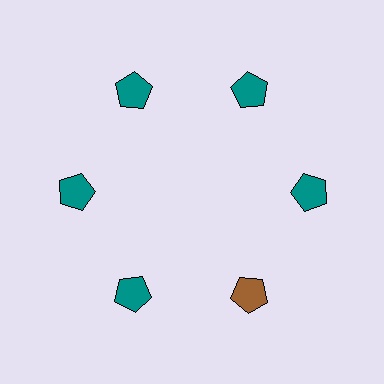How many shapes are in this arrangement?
There are 6 shapes arranged in a ring pattern.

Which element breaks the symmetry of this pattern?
The brown pentagon at roughly the 5 o'clock position breaks the symmetry. All other shapes are teal pentagons.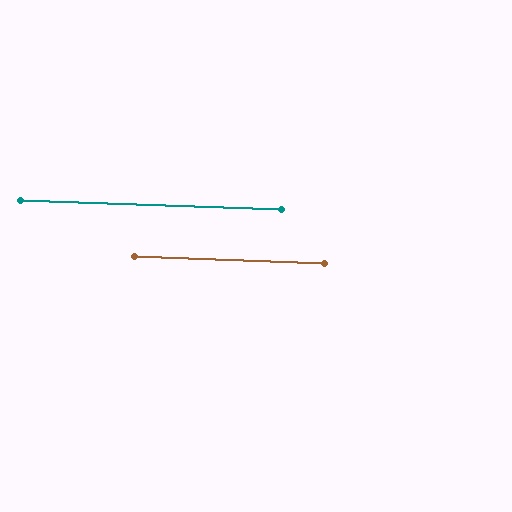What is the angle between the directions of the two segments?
Approximately 0 degrees.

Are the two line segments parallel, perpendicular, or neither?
Parallel — their directions differ by only 0.0°.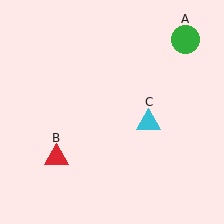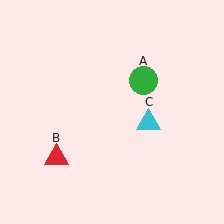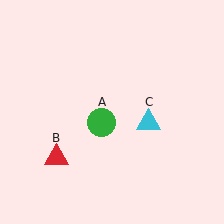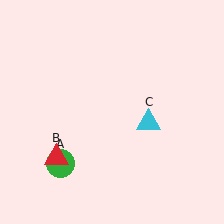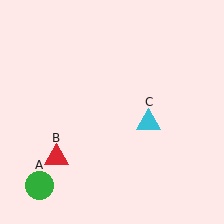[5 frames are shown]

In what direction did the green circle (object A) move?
The green circle (object A) moved down and to the left.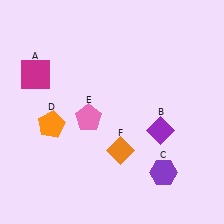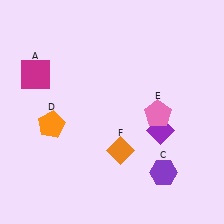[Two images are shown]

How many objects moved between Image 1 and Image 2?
1 object moved between the two images.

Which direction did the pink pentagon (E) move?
The pink pentagon (E) moved right.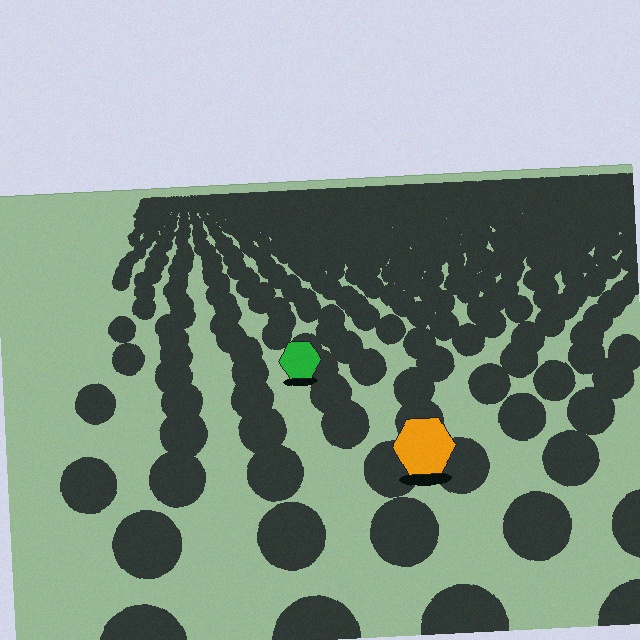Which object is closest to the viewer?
The orange hexagon is closest. The texture marks near it are larger and more spread out.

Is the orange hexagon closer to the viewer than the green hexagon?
Yes. The orange hexagon is closer — you can tell from the texture gradient: the ground texture is coarser near it.